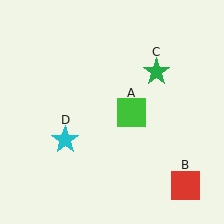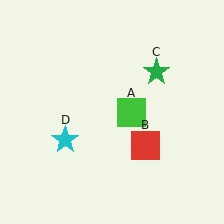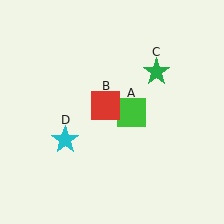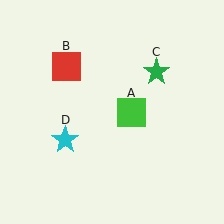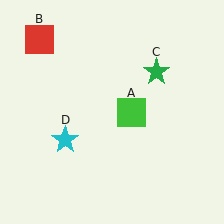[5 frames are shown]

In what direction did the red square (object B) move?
The red square (object B) moved up and to the left.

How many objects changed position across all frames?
1 object changed position: red square (object B).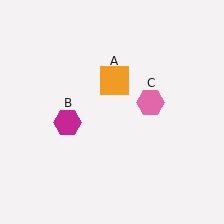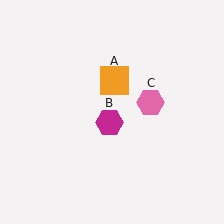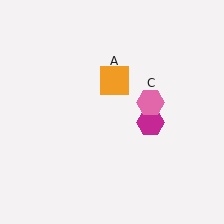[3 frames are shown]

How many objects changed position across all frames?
1 object changed position: magenta hexagon (object B).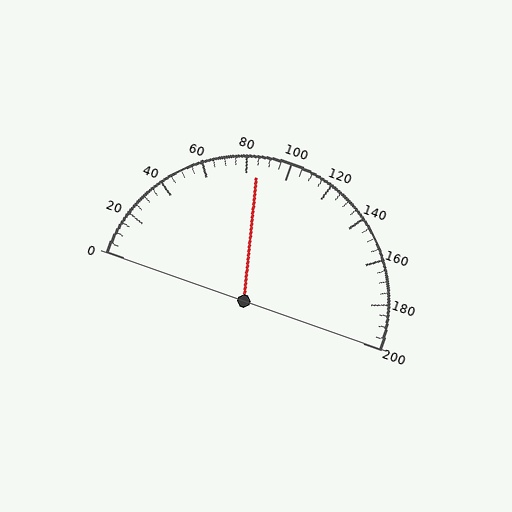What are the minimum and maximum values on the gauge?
The gauge ranges from 0 to 200.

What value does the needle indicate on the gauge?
The needle indicates approximately 85.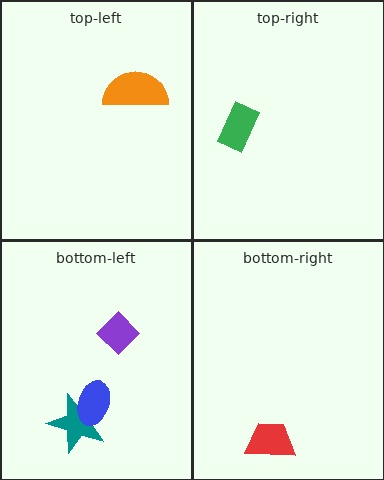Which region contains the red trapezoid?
The bottom-right region.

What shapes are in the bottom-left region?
The purple diamond, the teal star, the blue ellipse.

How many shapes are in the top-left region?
1.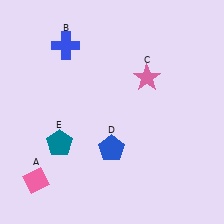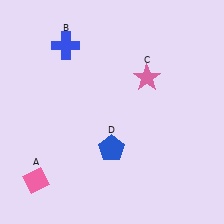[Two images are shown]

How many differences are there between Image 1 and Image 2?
There is 1 difference between the two images.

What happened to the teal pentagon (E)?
The teal pentagon (E) was removed in Image 2. It was in the bottom-left area of Image 1.